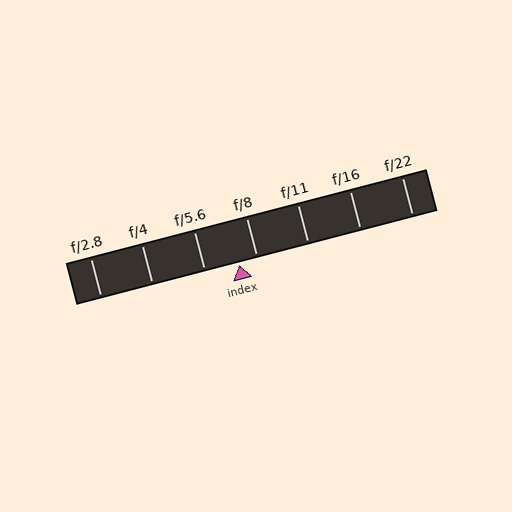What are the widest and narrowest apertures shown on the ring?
The widest aperture shown is f/2.8 and the narrowest is f/22.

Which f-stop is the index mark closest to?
The index mark is closest to f/8.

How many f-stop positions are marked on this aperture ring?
There are 7 f-stop positions marked.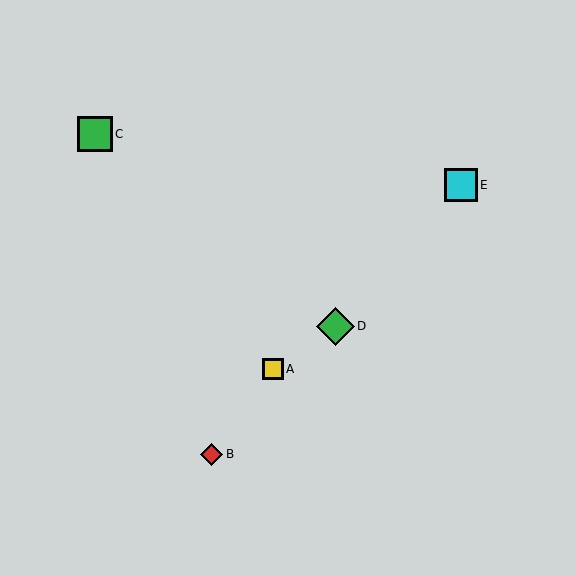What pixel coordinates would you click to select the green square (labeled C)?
Click at (95, 134) to select the green square C.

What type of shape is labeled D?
Shape D is a green diamond.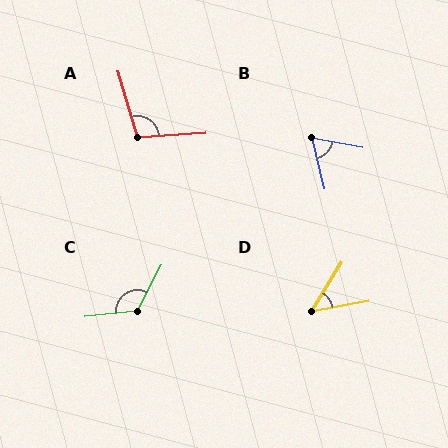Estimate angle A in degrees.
Approximately 102 degrees.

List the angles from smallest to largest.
D (47°), B (65°), A (102°), C (123°).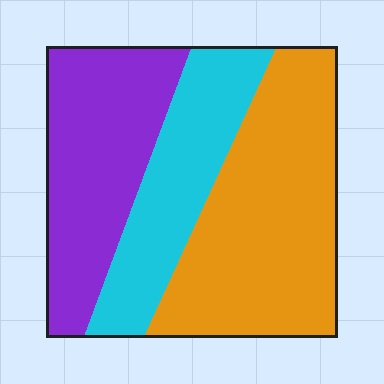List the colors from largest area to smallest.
From largest to smallest: orange, purple, cyan.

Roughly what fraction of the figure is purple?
Purple takes up between a quarter and a half of the figure.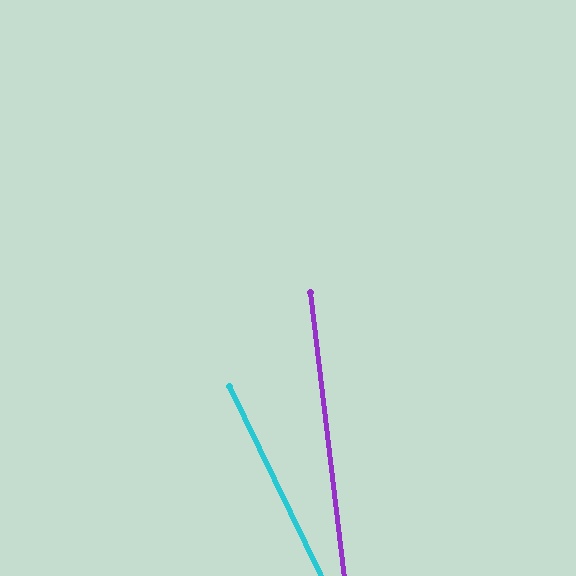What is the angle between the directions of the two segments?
Approximately 19 degrees.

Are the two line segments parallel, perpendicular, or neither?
Neither parallel nor perpendicular — they differ by about 19°.